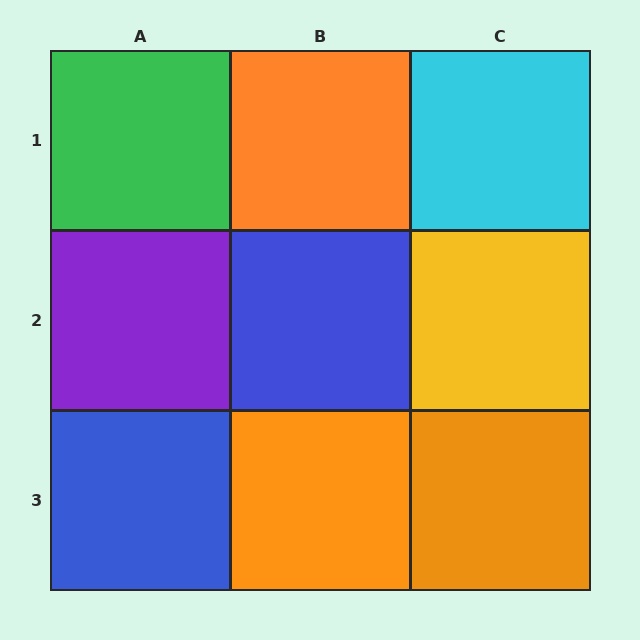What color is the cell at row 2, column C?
Yellow.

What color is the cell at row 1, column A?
Green.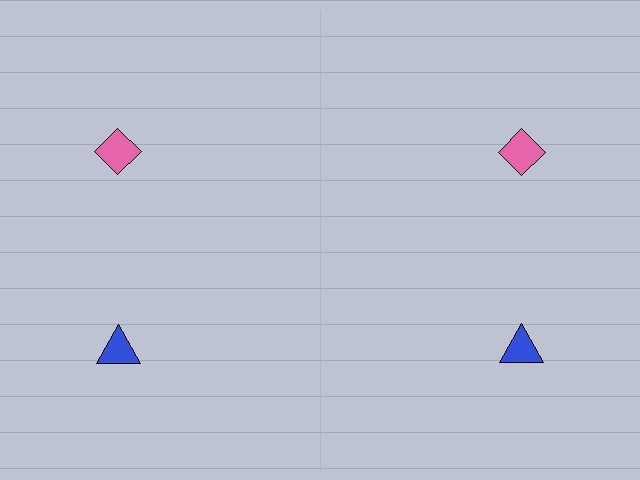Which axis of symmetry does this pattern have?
The pattern has a vertical axis of symmetry running through the center of the image.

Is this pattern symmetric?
Yes, this pattern has bilateral (reflection) symmetry.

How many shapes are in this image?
There are 4 shapes in this image.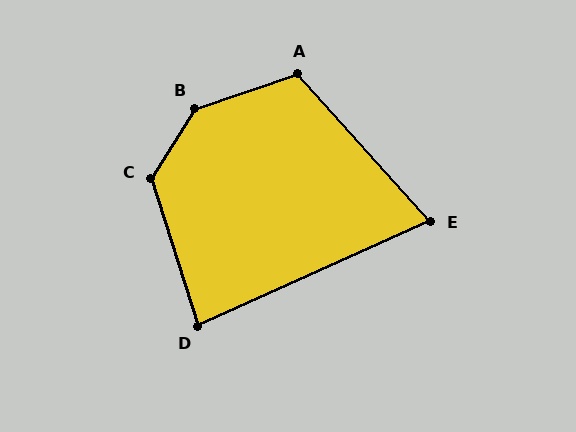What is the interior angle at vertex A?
Approximately 113 degrees (obtuse).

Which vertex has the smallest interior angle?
E, at approximately 72 degrees.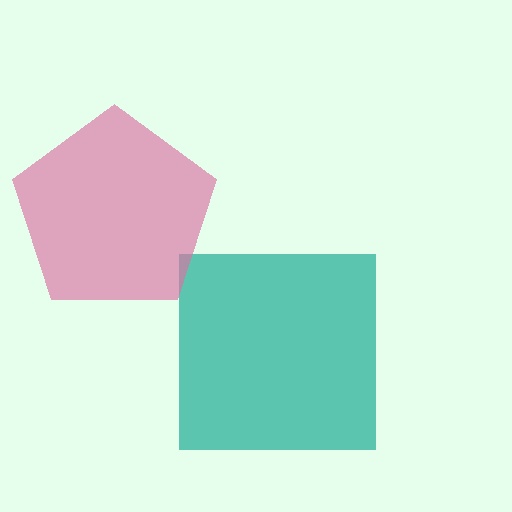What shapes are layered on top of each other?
The layered shapes are: a teal square, a pink pentagon.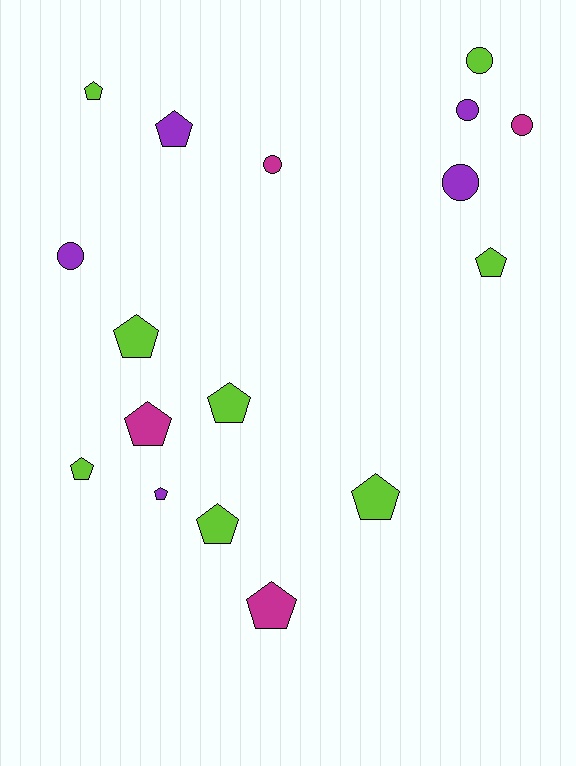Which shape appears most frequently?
Pentagon, with 11 objects.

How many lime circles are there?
There is 1 lime circle.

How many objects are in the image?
There are 17 objects.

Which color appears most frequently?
Lime, with 8 objects.